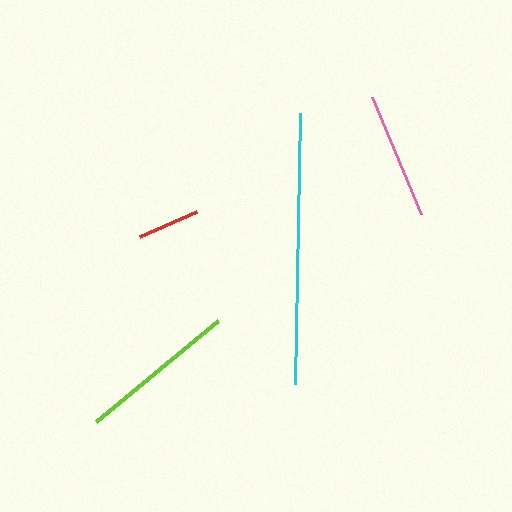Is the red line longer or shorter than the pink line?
The pink line is longer than the red line.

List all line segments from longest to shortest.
From longest to shortest: cyan, lime, pink, red.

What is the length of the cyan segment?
The cyan segment is approximately 271 pixels long.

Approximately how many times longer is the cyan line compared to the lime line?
The cyan line is approximately 1.7 times the length of the lime line.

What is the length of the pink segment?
The pink segment is approximately 126 pixels long.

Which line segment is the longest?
The cyan line is the longest at approximately 271 pixels.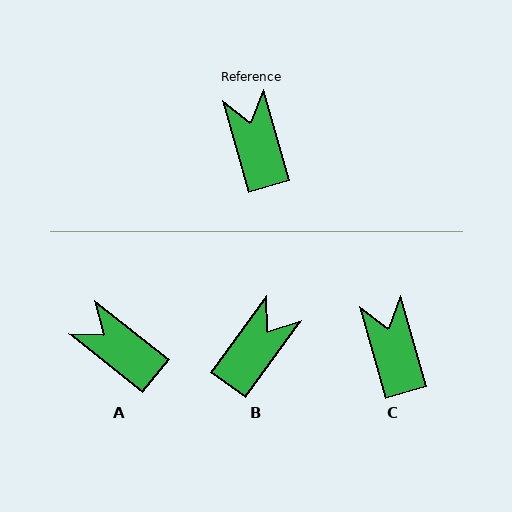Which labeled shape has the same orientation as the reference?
C.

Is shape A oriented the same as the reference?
No, it is off by about 35 degrees.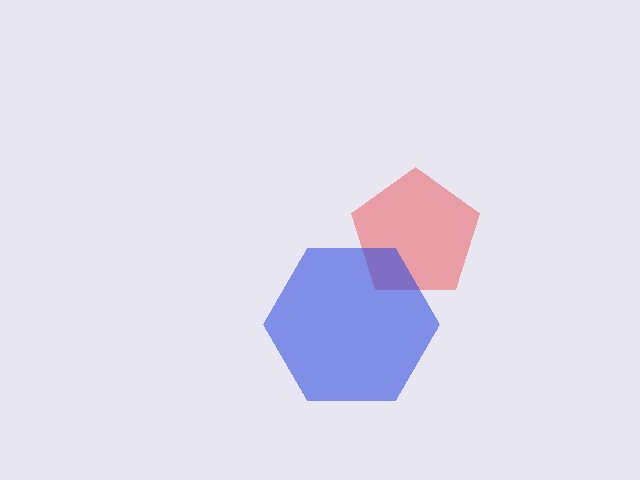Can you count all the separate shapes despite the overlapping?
Yes, there are 2 separate shapes.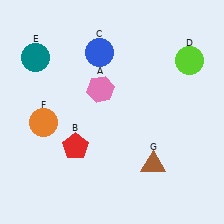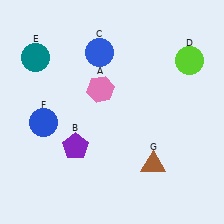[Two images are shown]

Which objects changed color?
B changed from red to purple. F changed from orange to blue.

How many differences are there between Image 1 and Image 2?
There are 2 differences between the two images.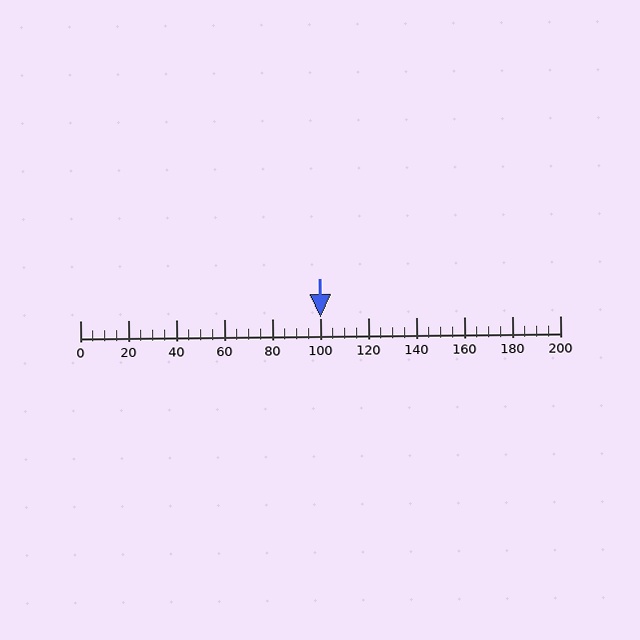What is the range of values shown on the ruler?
The ruler shows values from 0 to 200.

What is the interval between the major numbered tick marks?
The major tick marks are spaced 20 units apart.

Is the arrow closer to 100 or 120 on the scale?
The arrow is closer to 100.